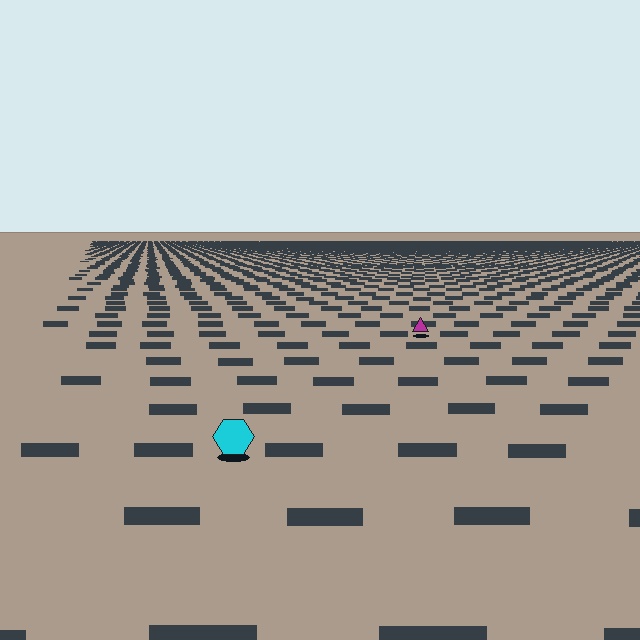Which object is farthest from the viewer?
The magenta triangle is farthest from the viewer. It appears smaller and the ground texture around it is denser.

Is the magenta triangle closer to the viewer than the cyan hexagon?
No. The cyan hexagon is closer — you can tell from the texture gradient: the ground texture is coarser near it.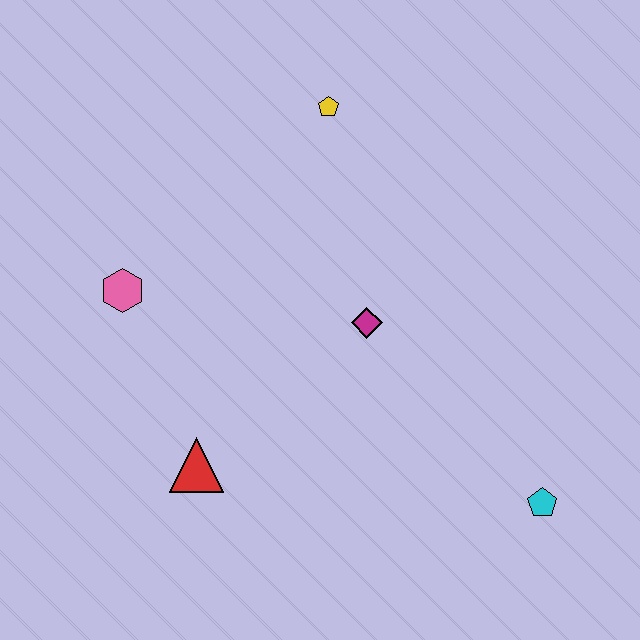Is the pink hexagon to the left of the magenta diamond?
Yes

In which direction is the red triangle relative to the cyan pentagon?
The red triangle is to the left of the cyan pentagon.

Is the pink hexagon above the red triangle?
Yes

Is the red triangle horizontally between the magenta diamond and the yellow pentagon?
No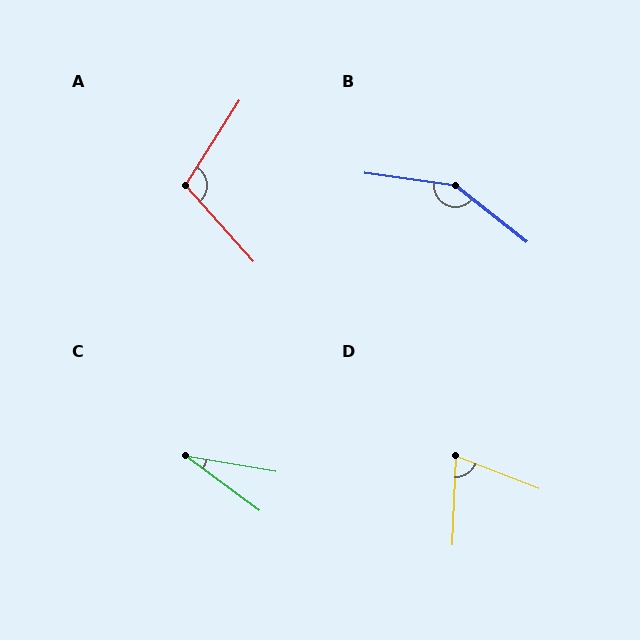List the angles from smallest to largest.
C (27°), D (71°), A (106°), B (150°).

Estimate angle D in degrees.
Approximately 71 degrees.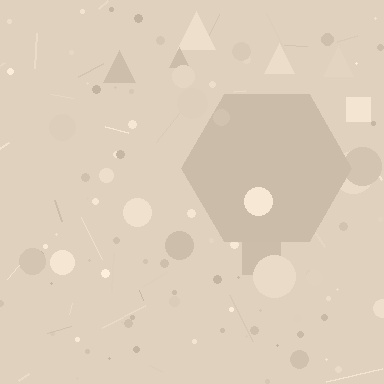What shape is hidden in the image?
A hexagon is hidden in the image.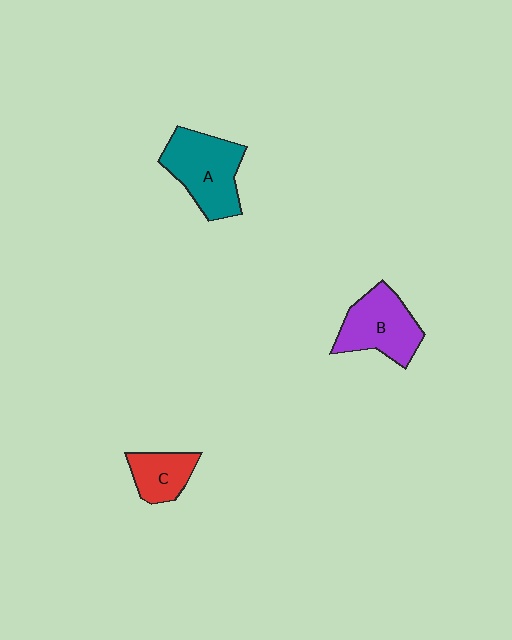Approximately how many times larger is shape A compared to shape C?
Approximately 1.9 times.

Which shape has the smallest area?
Shape C (red).